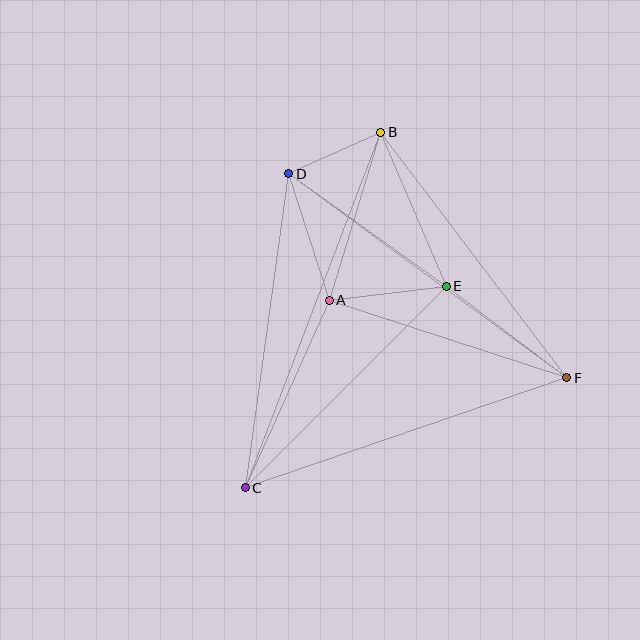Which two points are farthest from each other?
Points B and C are farthest from each other.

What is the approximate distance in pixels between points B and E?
The distance between B and E is approximately 168 pixels.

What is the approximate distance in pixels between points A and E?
The distance between A and E is approximately 118 pixels.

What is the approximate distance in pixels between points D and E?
The distance between D and E is approximately 194 pixels.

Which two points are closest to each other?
Points B and D are closest to each other.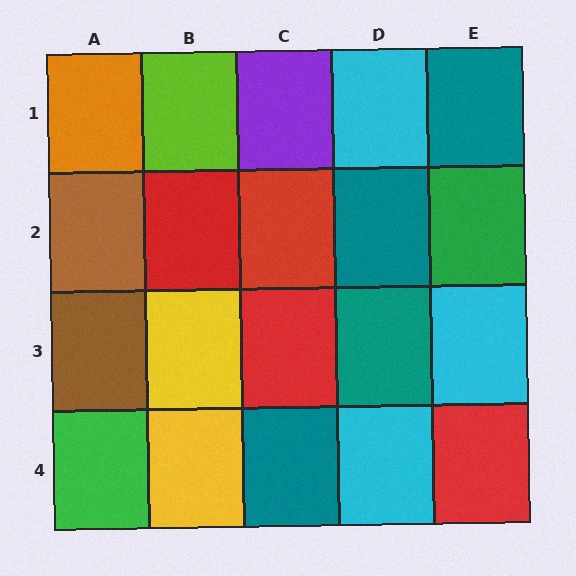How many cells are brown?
2 cells are brown.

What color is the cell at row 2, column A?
Brown.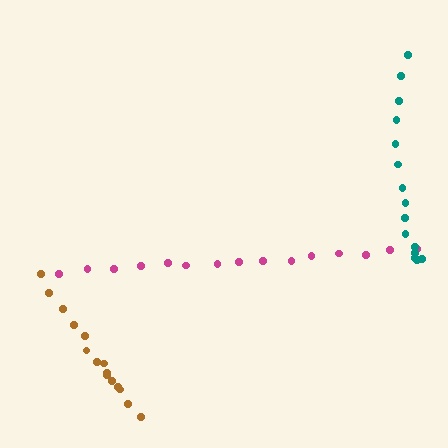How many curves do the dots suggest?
There are 3 distinct paths.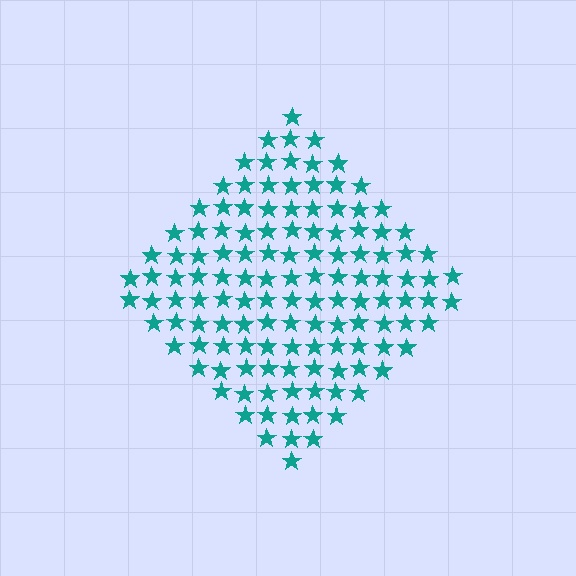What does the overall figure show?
The overall figure shows a diamond.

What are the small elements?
The small elements are stars.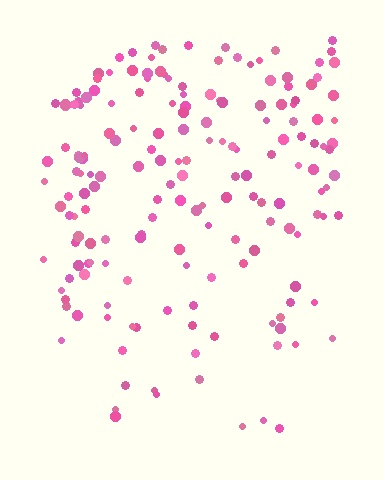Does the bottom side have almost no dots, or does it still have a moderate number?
Still a moderate number, just noticeably fewer than the top.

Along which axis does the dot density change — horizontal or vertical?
Vertical.